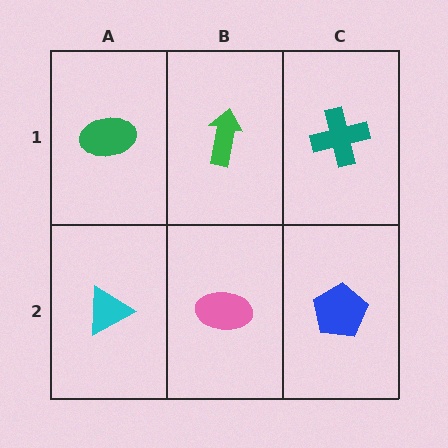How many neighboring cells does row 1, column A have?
2.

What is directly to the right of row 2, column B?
A blue pentagon.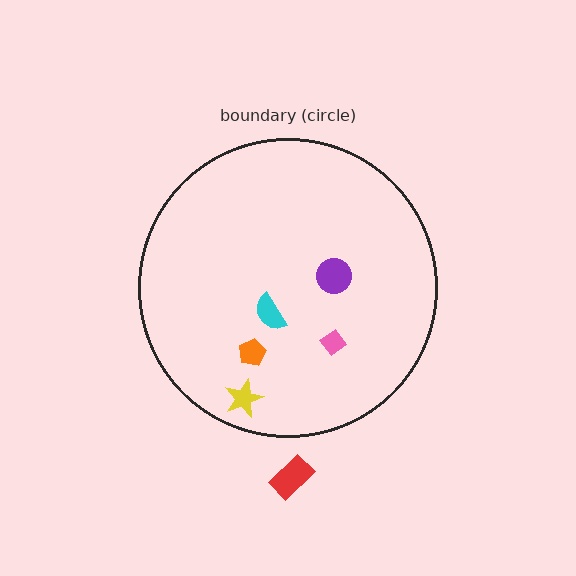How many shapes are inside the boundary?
5 inside, 1 outside.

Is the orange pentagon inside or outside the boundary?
Inside.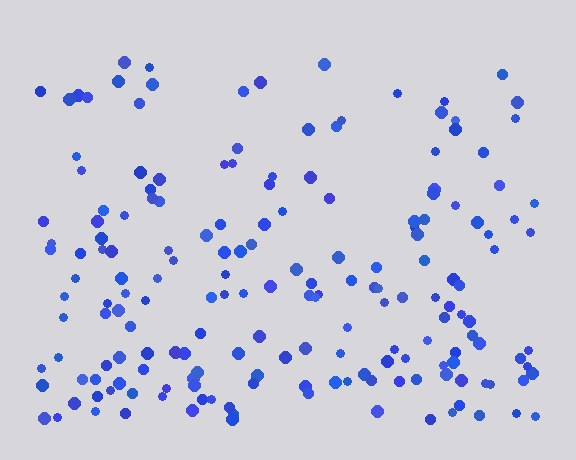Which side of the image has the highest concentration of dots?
The bottom.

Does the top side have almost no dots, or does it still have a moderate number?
Still a moderate number, just noticeably fewer than the bottom.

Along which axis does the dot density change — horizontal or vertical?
Vertical.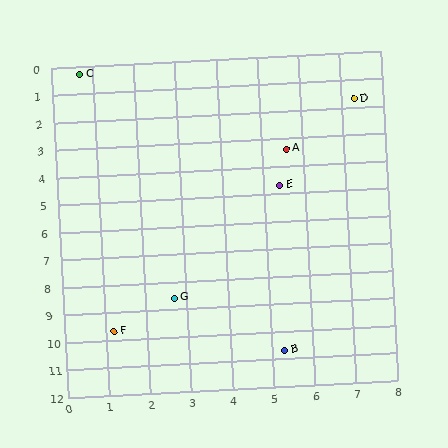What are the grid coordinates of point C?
Point C is at approximately (0.7, 0.3).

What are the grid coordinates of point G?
Point G is at approximately (2.7, 8.6).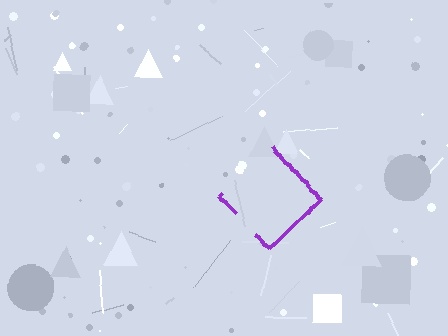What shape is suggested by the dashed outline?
The dashed outline suggests a diamond.